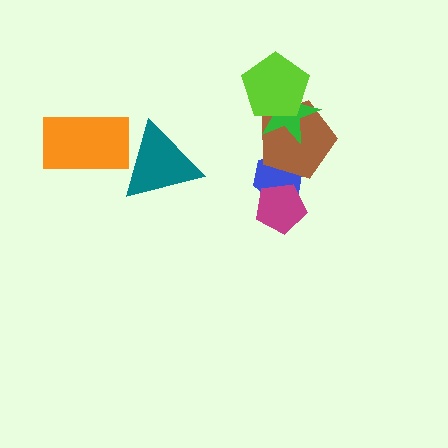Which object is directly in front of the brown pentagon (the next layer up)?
The green star is directly in front of the brown pentagon.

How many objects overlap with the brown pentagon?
3 objects overlap with the brown pentagon.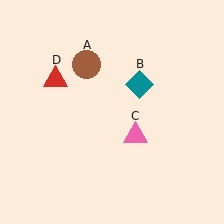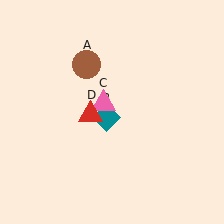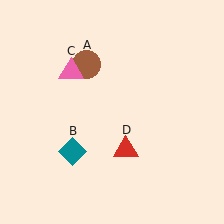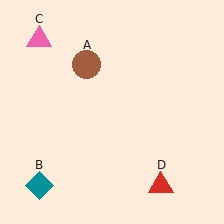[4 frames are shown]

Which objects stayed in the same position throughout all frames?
Brown circle (object A) remained stationary.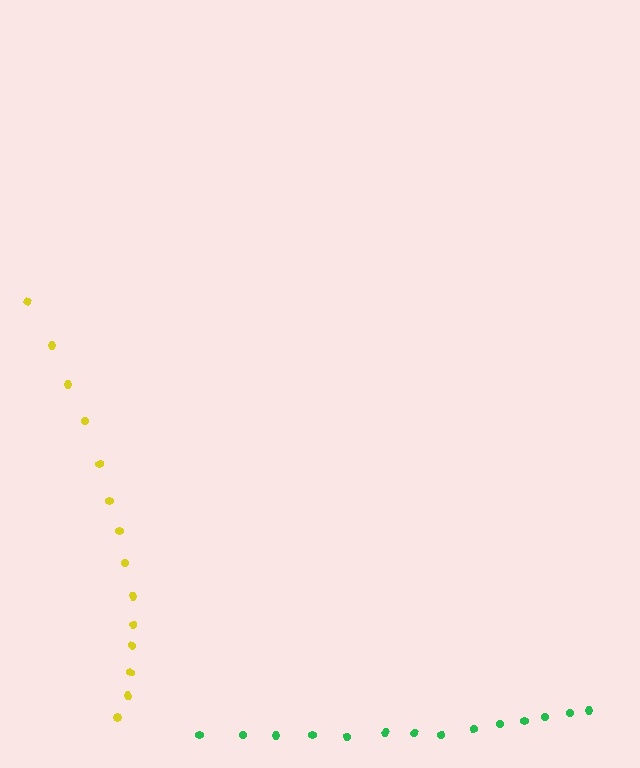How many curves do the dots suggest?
There are 2 distinct paths.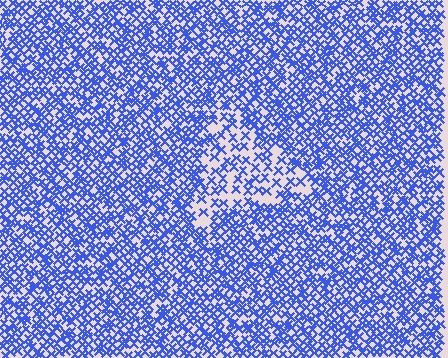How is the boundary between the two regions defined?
The boundary is defined by a change in element density (approximately 2.0x ratio). All elements are the same color, size, and shape.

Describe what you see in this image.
The image contains small blue elements arranged at two different densities. A triangle-shaped region is visible where the elements are less densely packed than the surrounding area.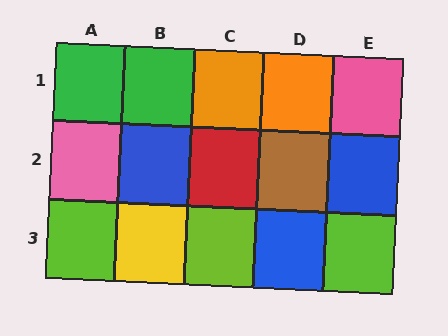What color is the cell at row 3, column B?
Yellow.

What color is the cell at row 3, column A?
Lime.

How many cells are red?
1 cell is red.